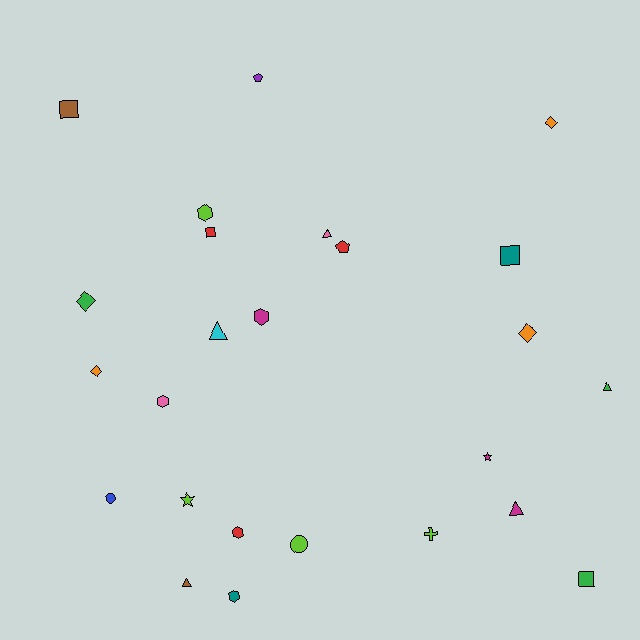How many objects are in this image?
There are 25 objects.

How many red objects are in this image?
There are 3 red objects.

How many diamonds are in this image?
There are 4 diamonds.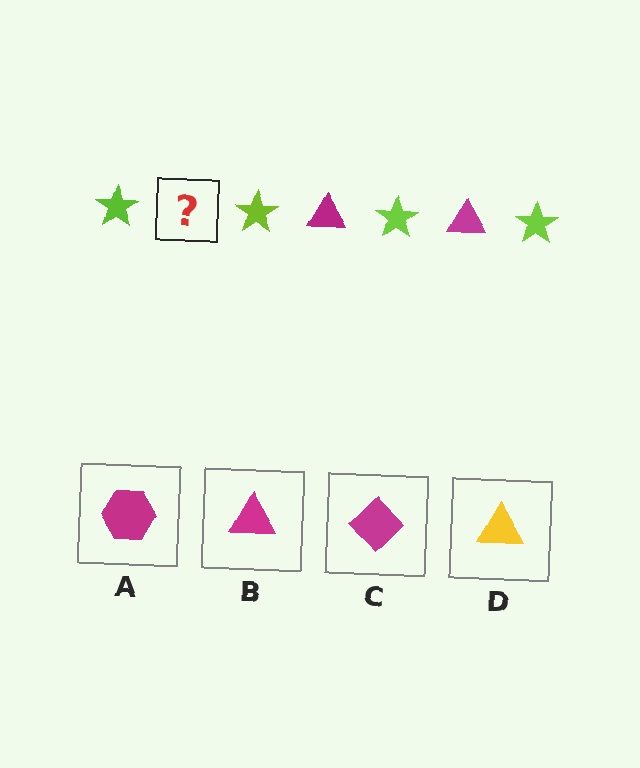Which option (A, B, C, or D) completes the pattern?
B.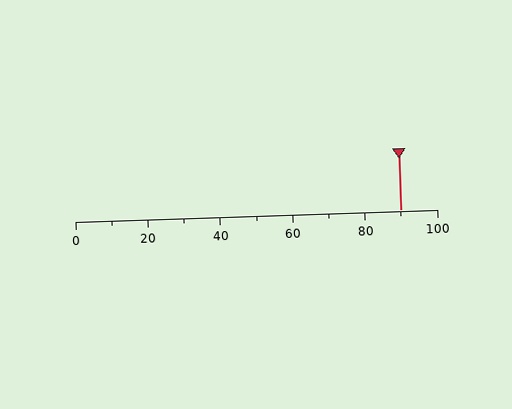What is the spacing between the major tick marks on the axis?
The major ticks are spaced 20 apart.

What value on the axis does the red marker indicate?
The marker indicates approximately 90.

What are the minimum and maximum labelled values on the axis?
The axis runs from 0 to 100.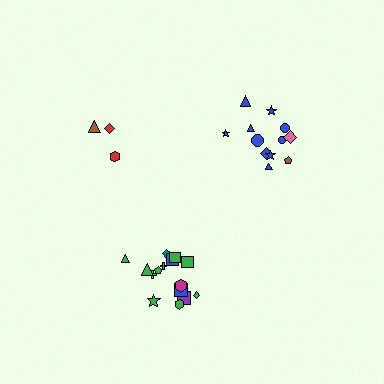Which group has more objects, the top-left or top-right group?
The top-right group.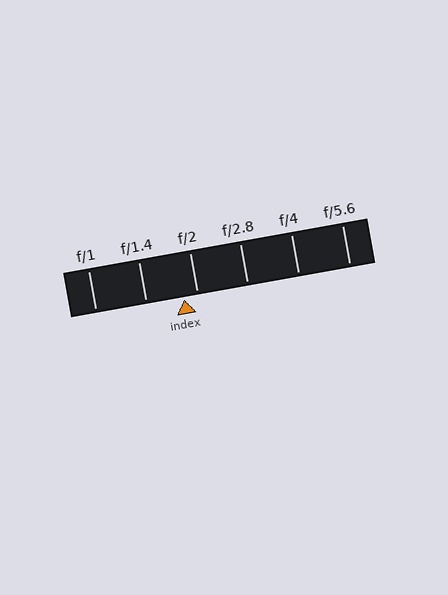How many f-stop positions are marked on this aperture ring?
There are 6 f-stop positions marked.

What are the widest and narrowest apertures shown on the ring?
The widest aperture shown is f/1 and the narrowest is f/5.6.